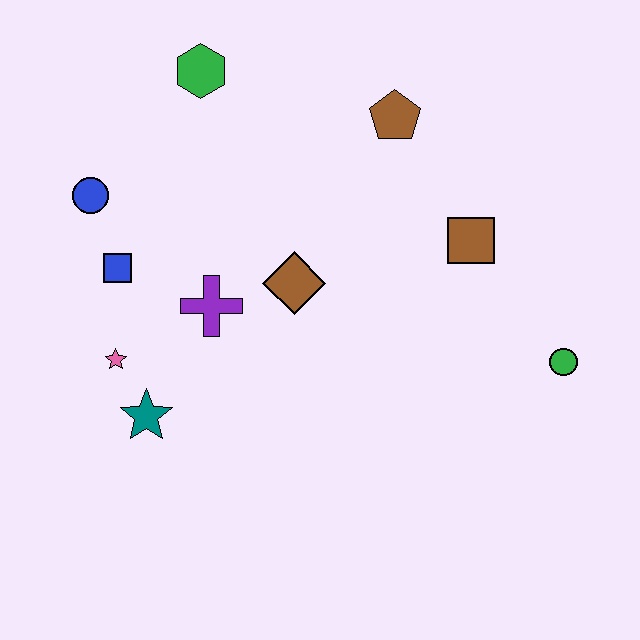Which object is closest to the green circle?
The brown square is closest to the green circle.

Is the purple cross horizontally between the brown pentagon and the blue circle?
Yes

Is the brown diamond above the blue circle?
No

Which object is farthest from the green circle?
The blue circle is farthest from the green circle.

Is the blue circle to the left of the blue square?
Yes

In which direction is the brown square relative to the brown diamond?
The brown square is to the right of the brown diamond.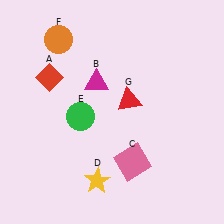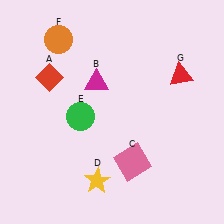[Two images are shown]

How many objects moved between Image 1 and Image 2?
1 object moved between the two images.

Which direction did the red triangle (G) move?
The red triangle (G) moved right.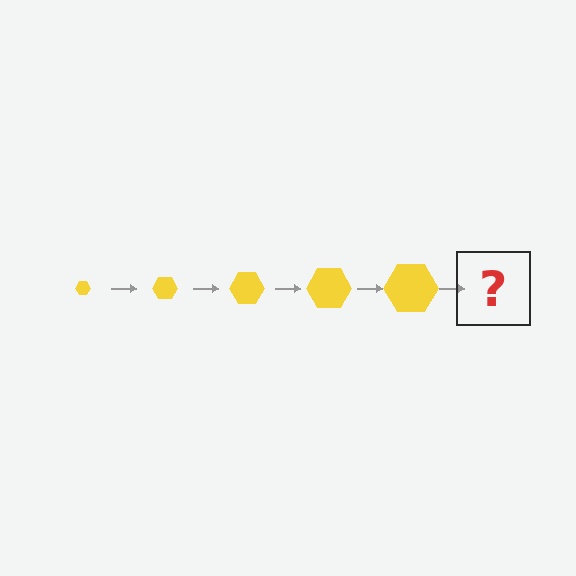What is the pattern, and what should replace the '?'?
The pattern is that the hexagon gets progressively larger each step. The '?' should be a yellow hexagon, larger than the previous one.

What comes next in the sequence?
The next element should be a yellow hexagon, larger than the previous one.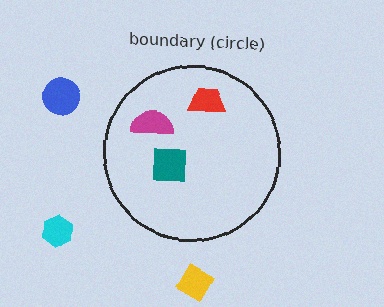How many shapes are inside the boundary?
3 inside, 3 outside.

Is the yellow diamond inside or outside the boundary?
Outside.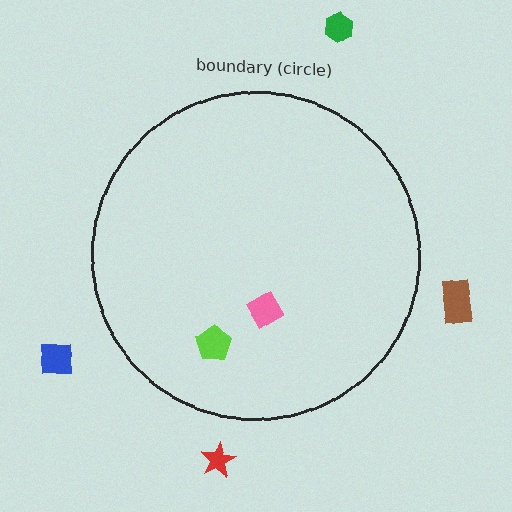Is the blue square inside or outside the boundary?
Outside.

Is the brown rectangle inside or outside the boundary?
Outside.